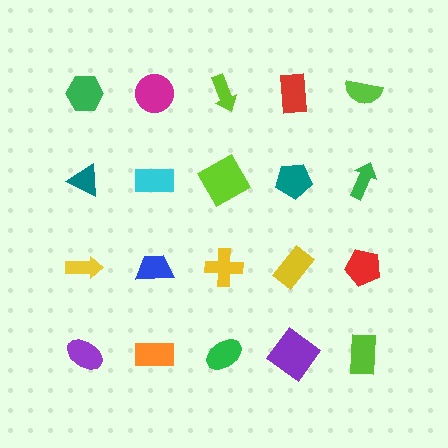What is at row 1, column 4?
A red rectangle.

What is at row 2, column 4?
A teal pentagon.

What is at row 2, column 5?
A green arrow.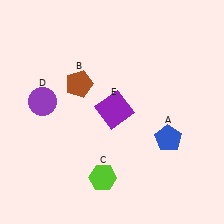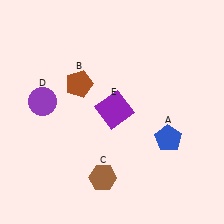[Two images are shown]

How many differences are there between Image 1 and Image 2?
There is 1 difference between the two images.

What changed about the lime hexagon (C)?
In Image 1, C is lime. In Image 2, it changed to brown.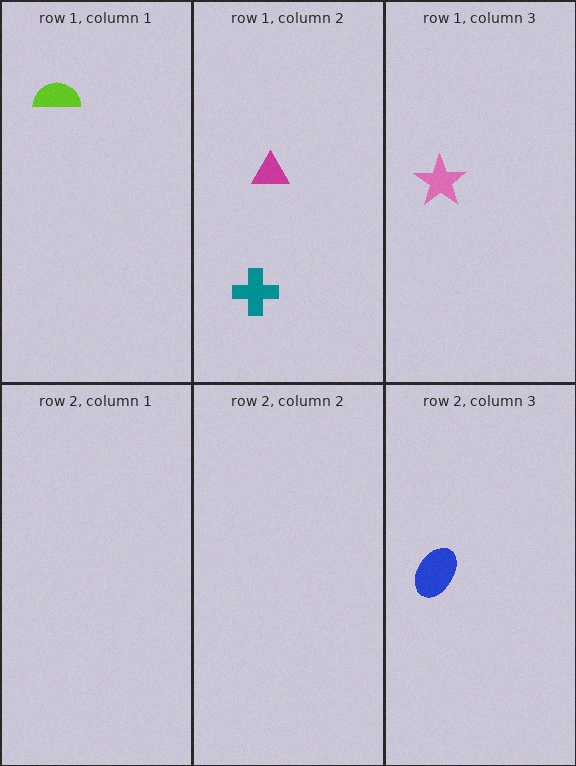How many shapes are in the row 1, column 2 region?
2.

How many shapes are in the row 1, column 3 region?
1.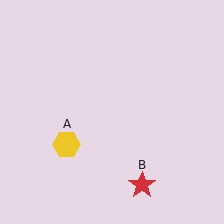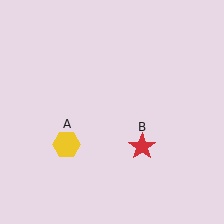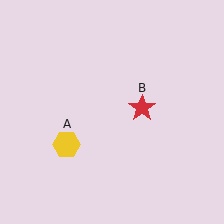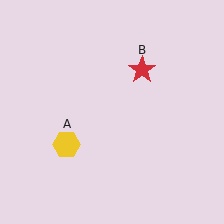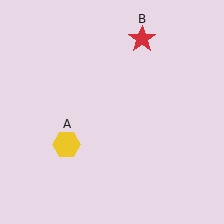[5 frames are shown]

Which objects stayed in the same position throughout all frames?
Yellow hexagon (object A) remained stationary.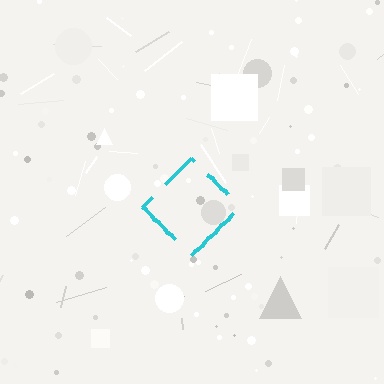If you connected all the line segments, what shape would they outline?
They would outline a diamond.